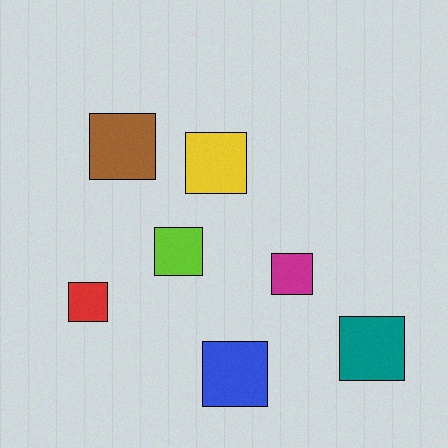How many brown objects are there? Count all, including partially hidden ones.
There is 1 brown object.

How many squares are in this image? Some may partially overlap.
There are 7 squares.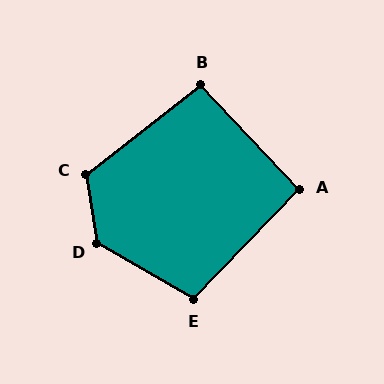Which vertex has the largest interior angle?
D, at approximately 130 degrees.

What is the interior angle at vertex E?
Approximately 103 degrees (obtuse).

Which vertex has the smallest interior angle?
A, at approximately 93 degrees.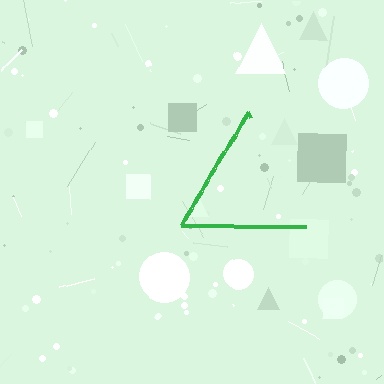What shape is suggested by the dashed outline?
The dashed outline suggests a triangle.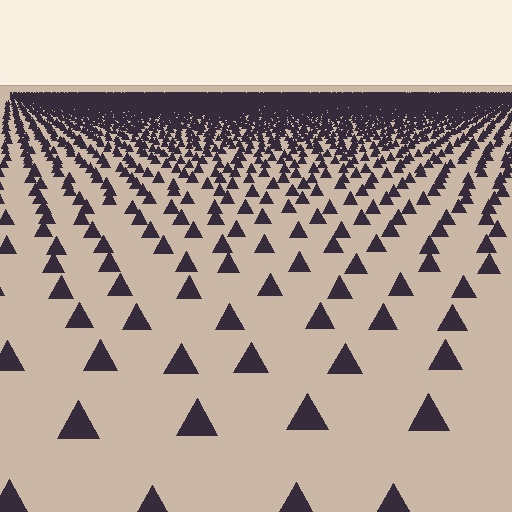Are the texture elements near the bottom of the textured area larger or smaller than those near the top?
Larger. Near the bottom, elements are closer to the viewer and appear at a bigger on-screen size.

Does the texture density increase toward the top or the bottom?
Density increases toward the top.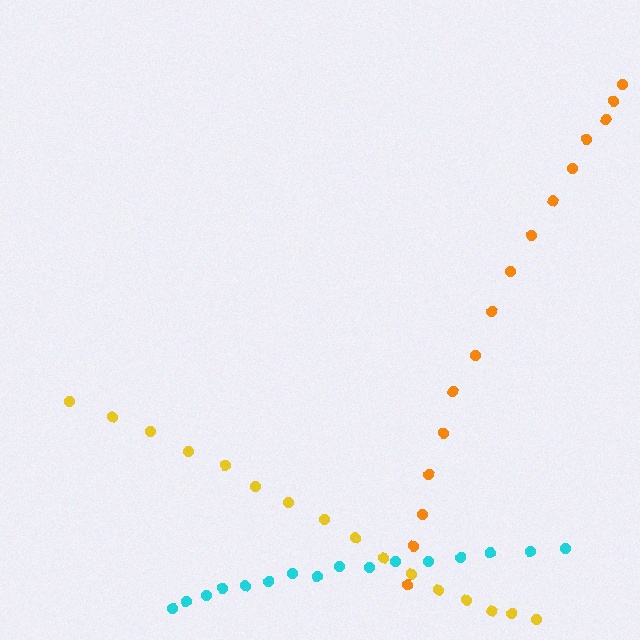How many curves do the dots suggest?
There are 3 distinct paths.